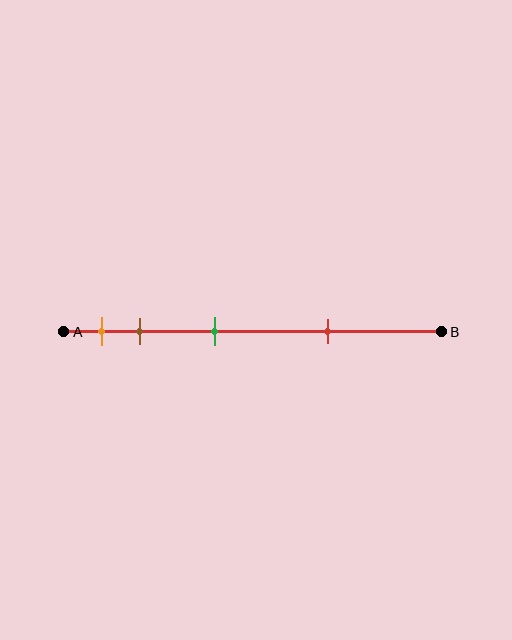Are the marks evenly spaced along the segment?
No, the marks are not evenly spaced.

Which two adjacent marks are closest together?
The orange and brown marks are the closest adjacent pair.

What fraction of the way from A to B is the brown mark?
The brown mark is approximately 20% (0.2) of the way from A to B.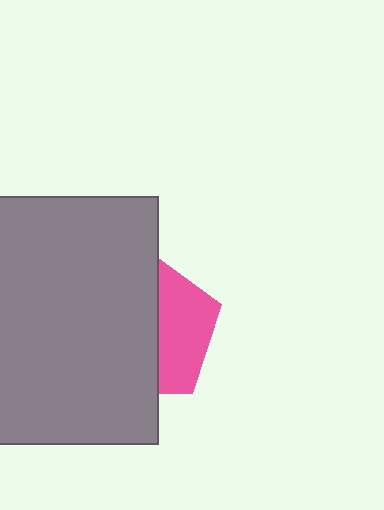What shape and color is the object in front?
The object in front is a gray rectangle.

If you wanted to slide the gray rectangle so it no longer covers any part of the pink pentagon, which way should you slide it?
Slide it left — that is the most direct way to separate the two shapes.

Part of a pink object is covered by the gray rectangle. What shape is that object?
It is a pentagon.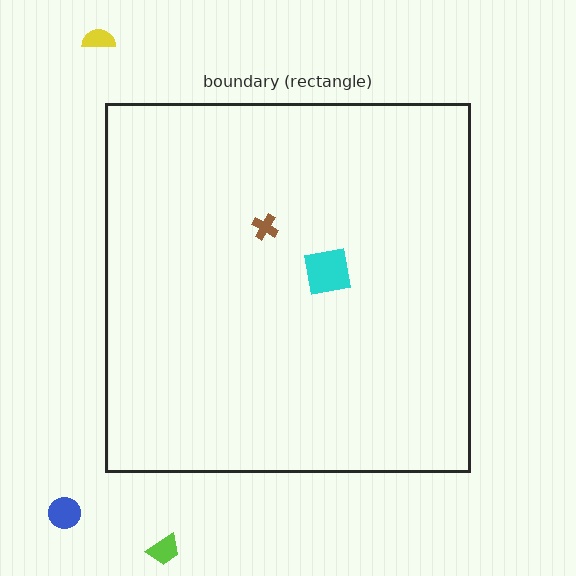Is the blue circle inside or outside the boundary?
Outside.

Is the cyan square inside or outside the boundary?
Inside.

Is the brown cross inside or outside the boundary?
Inside.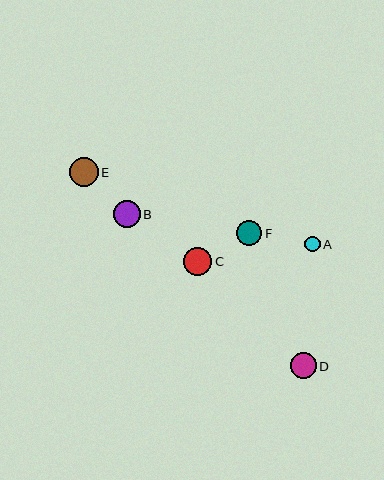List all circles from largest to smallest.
From largest to smallest: E, C, B, D, F, A.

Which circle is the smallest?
Circle A is the smallest with a size of approximately 15 pixels.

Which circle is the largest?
Circle E is the largest with a size of approximately 29 pixels.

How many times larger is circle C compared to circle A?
Circle C is approximately 1.9 times the size of circle A.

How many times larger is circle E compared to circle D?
Circle E is approximately 1.1 times the size of circle D.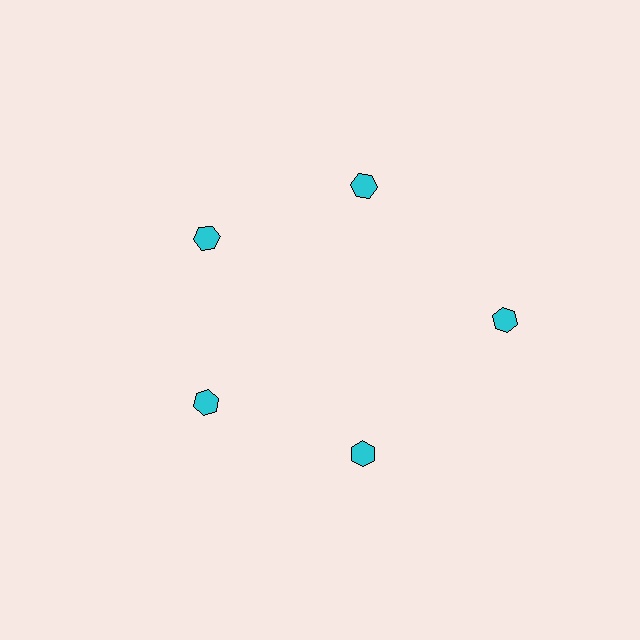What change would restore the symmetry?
The symmetry would be restored by moving it inward, back onto the ring so that all 5 hexagons sit at equal angles and equal distance from the center.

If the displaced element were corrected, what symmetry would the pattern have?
It would have 5-fold rotational symmetry — the pattern would map onto itself every 72 degrees.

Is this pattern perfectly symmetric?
No. The 5 cyan hexagons are arranged in a ring, but one element near the 3 o'clock position is pushed outward from the center, breaking the 5-fold rotational symmetry.